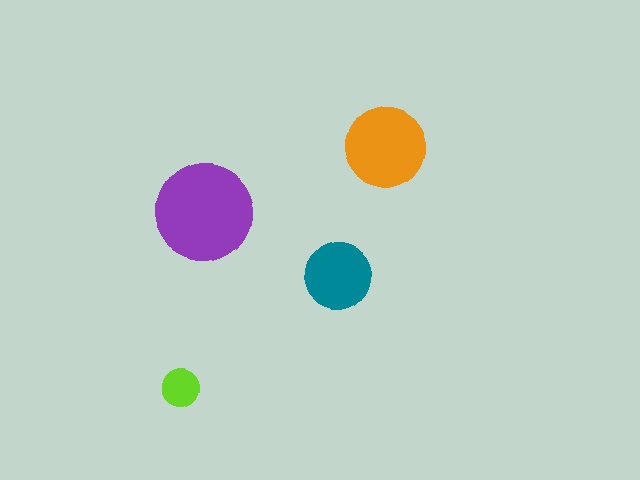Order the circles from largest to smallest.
the purple one, the orange one, the teal one, the lime one.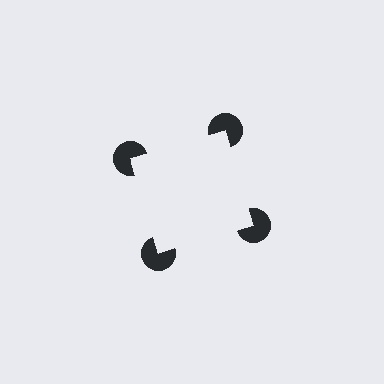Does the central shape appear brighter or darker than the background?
It typically appears slightly brighter than the background, even though no actual brightness change is drawn.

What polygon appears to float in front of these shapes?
An illusory square — its edges are inferred from the aligned wedge cuts in the pac-man discs, not physically drawn.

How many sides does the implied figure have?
4 sides.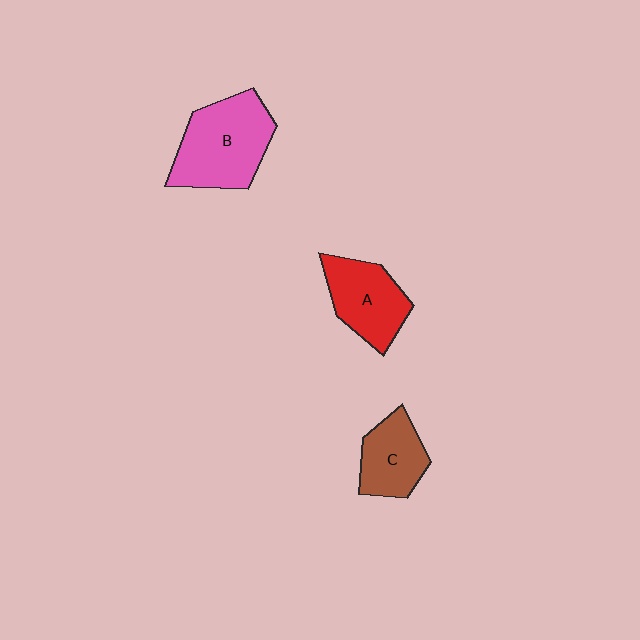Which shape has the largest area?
Shape B (pink).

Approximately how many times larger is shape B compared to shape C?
Approximately 1.6 times.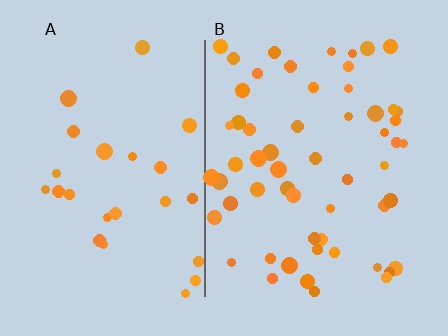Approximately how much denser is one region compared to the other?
Approximately 2.2× — region B over region A.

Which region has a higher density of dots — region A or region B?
B (the right).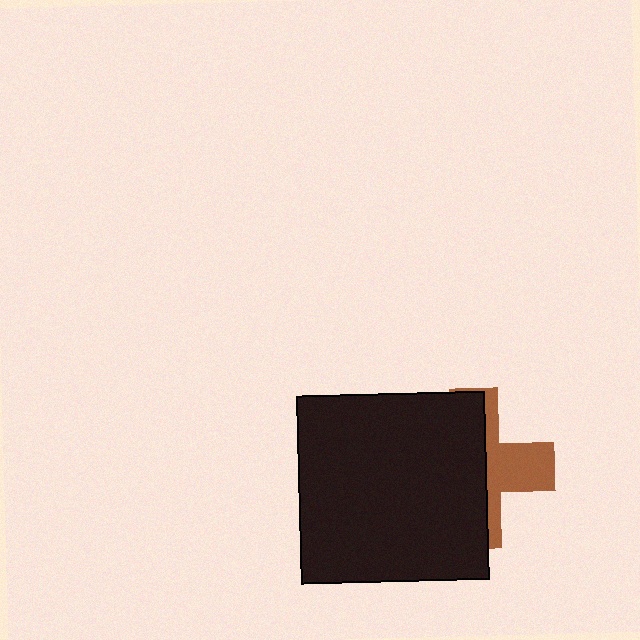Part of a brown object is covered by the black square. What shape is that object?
It is a cross.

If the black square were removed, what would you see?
You would see the complete brown cross.